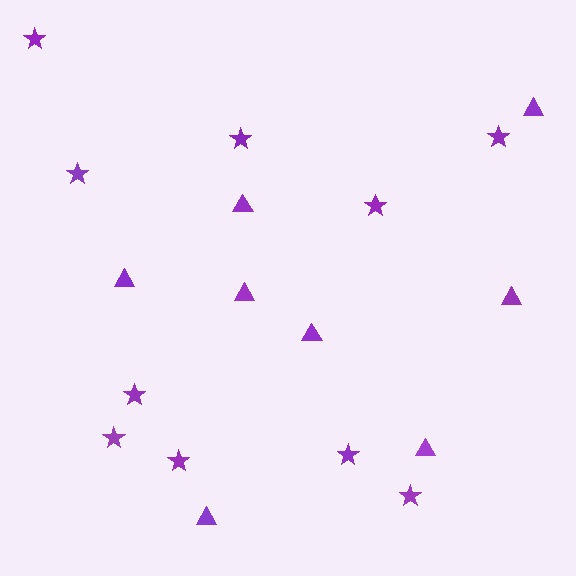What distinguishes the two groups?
There are 2 groups: one group of stars (10) and one group of triangles (8).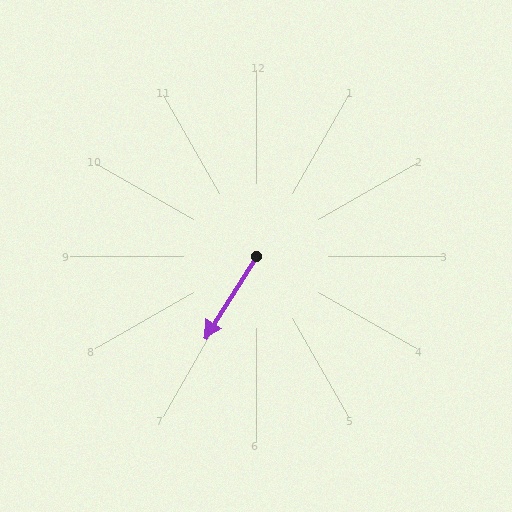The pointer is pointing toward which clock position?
Roughly 7 o'clock.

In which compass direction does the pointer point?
Southwest.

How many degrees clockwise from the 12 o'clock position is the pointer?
Approximately 212 degrees.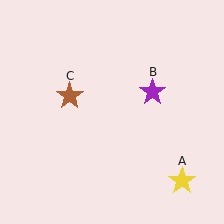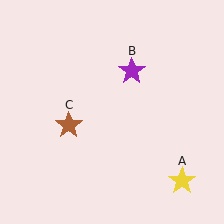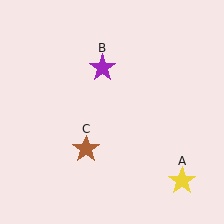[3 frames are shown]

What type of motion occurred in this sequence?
The purple star (object B), brown star (object C) rotated counterclockwise around the center of the scene.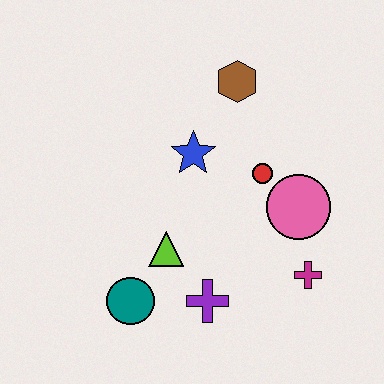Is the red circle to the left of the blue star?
No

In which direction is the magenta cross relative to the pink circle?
The magenta cross is below the pink circle.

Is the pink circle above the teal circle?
Yes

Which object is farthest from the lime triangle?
The brown hexagon is farthest from the lime triangle.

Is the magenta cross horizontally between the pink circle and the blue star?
No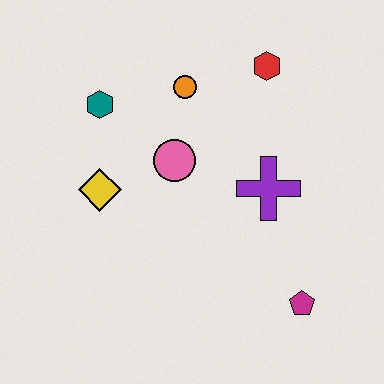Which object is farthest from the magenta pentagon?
The teal hexagon is farthest from the magenta pentagon.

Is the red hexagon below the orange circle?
No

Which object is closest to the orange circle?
The pink circle is closest to the orange circle.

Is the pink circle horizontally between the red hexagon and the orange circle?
No